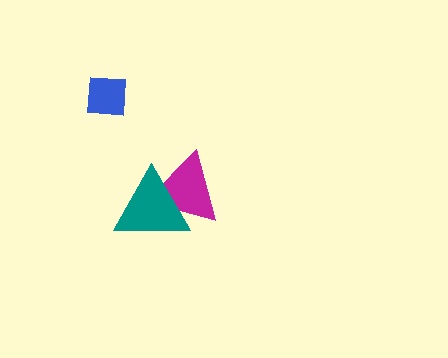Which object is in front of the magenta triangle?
The teal triangle is in front of the magenta triangle.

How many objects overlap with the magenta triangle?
1 object overlaps with the magenta triangle.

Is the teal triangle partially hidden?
No, no other shape covers it.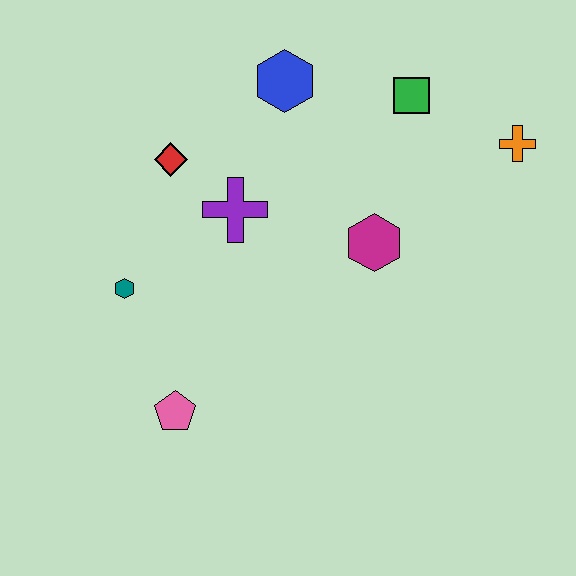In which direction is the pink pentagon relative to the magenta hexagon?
The pink pentagon is to the left of the magenta hexagon.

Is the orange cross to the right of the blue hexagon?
Yes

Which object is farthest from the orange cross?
The pink pentagon is farthest from the orange cross.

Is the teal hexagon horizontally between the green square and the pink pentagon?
No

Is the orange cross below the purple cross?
No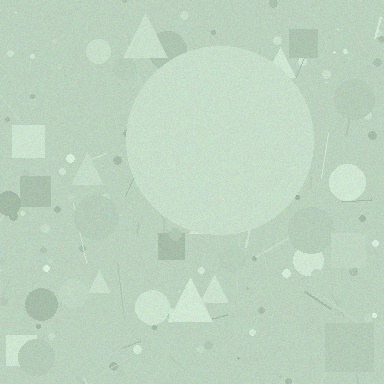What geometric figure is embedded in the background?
A circle is embedded in the background.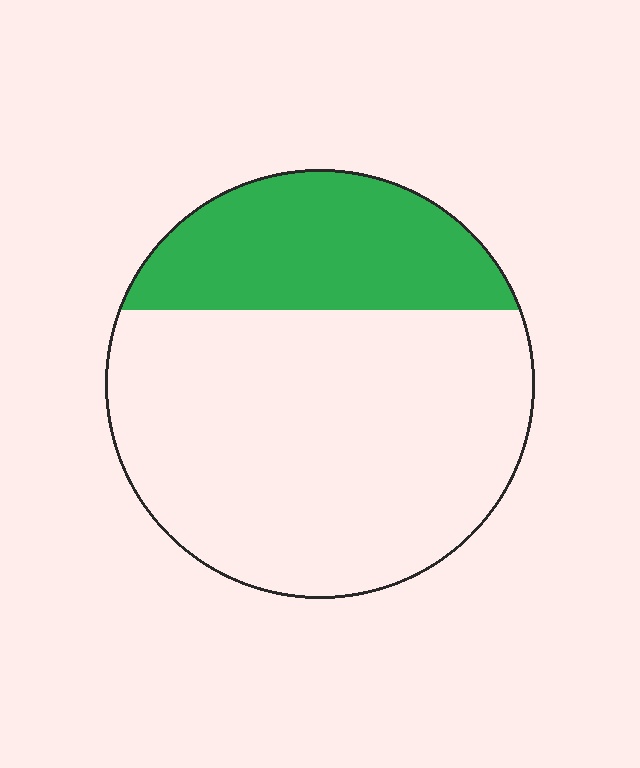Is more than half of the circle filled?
No.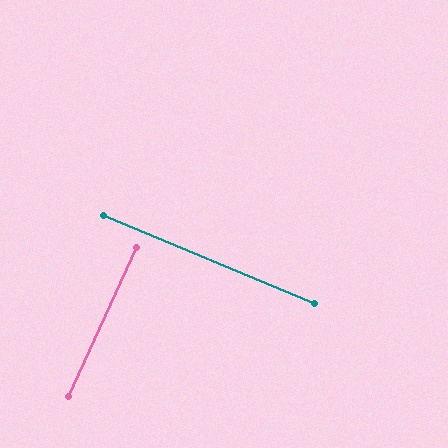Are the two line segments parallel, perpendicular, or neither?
Perpendicular — they meet at approximately 89°.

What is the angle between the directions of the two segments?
Approximately 89 degrees.